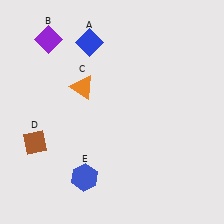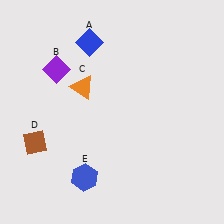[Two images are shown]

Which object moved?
The purple diamond (B) moved down.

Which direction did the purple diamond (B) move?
The purple diamond (B) moved down.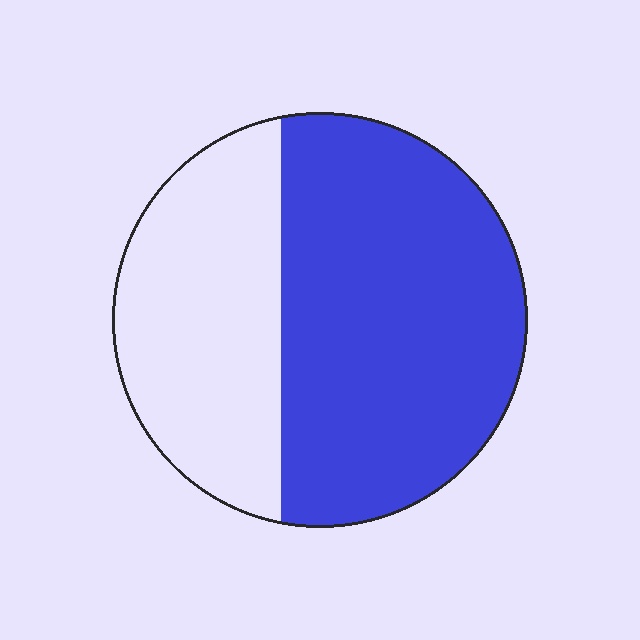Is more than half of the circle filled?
Yes.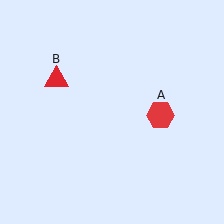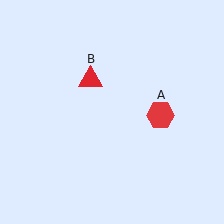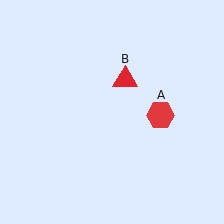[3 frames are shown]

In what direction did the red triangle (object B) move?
The red triangle (object B) moved right.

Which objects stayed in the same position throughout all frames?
Red hexagon (object A) remained stationary.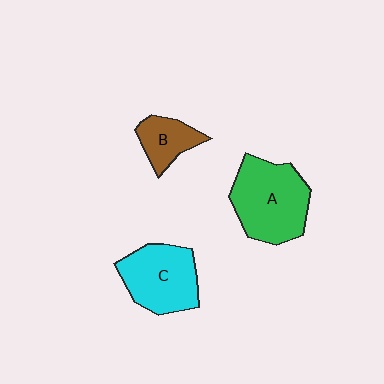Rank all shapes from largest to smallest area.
From largest to smallest: A (green), C (cyan), B (brown).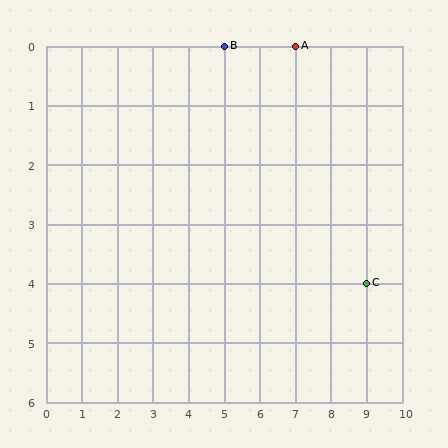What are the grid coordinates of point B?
Point B is at grid coordinates (5, 0).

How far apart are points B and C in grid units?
Points B and C are 4 columns and 4 rows apart (about 5.7 grid units diagonally).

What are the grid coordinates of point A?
Point A is at grid coordinates (7, 0).